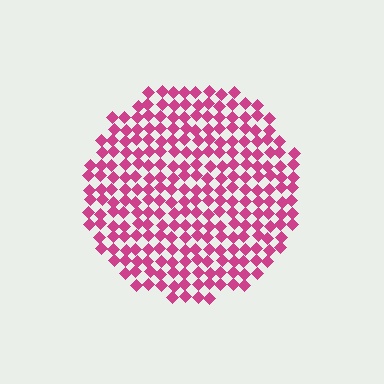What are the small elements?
The small elements are diamonds.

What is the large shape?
The large shape is a circle.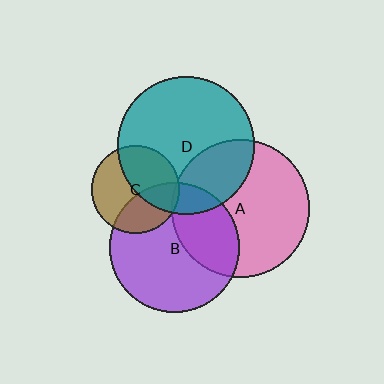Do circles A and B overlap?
Yes.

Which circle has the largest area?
Circle A (pink).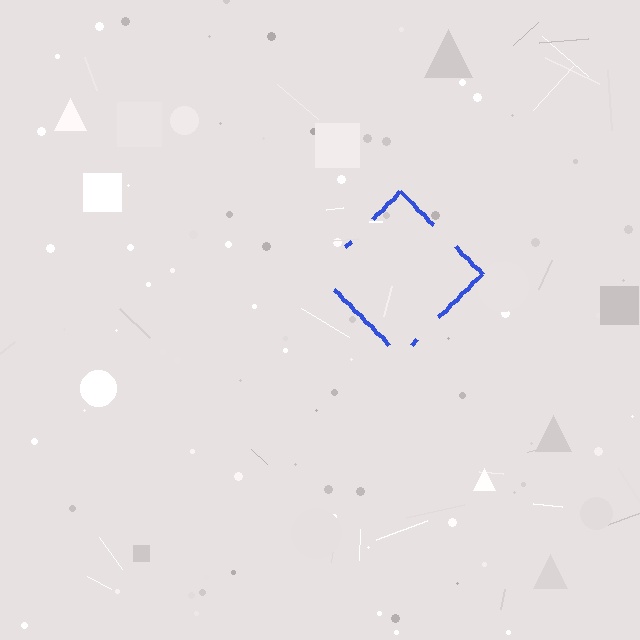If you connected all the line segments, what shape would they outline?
They would outline a diamond.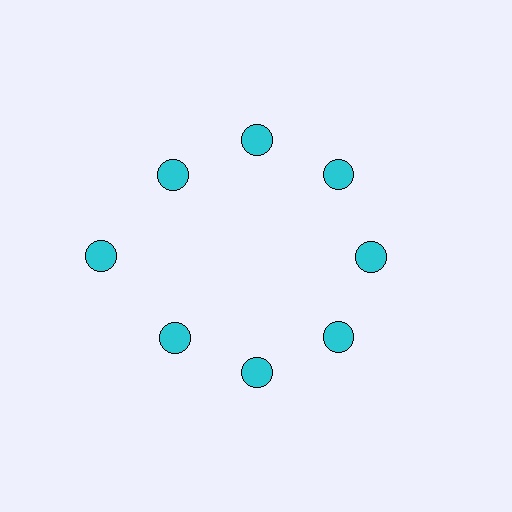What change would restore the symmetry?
The symmetry would be restored by moving it inward, back onto the ring so that all 8 circles sit at equal angles and equal distance from the center.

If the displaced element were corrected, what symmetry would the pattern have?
It would have 8-fold rotational symmetry — the pattern would map onto itself every 45 degrees.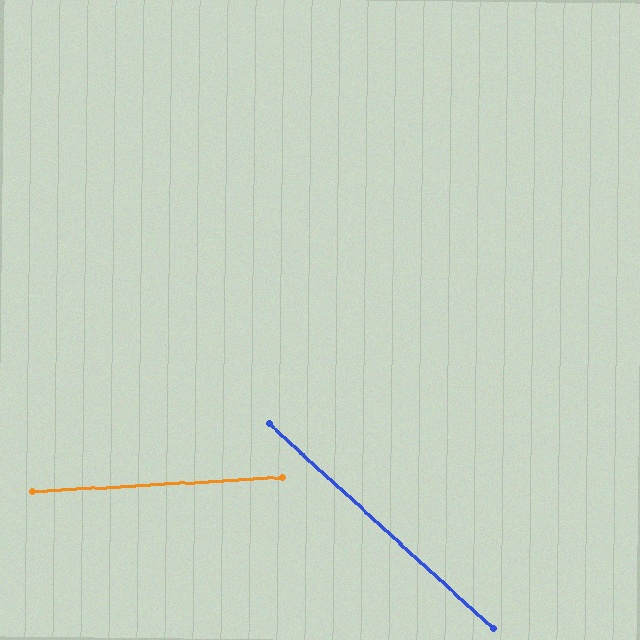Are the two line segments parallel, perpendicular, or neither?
Neither parallel nor perpendicular — they differ by about 46°.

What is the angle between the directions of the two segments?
Approximately 46 degrees.